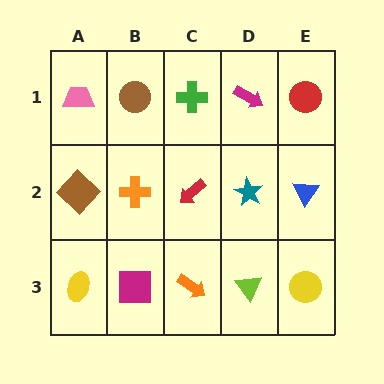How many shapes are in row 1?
5 shapes.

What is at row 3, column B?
A magenta square.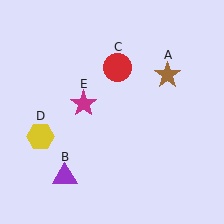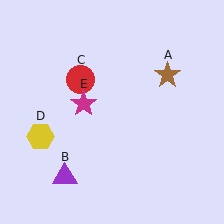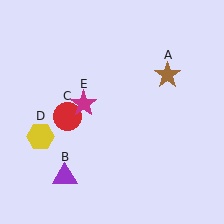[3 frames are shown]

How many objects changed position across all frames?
1 object changed position: red circle (object C).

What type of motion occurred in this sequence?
The red circle (object C) rotated counterclockwise around the center of the scene.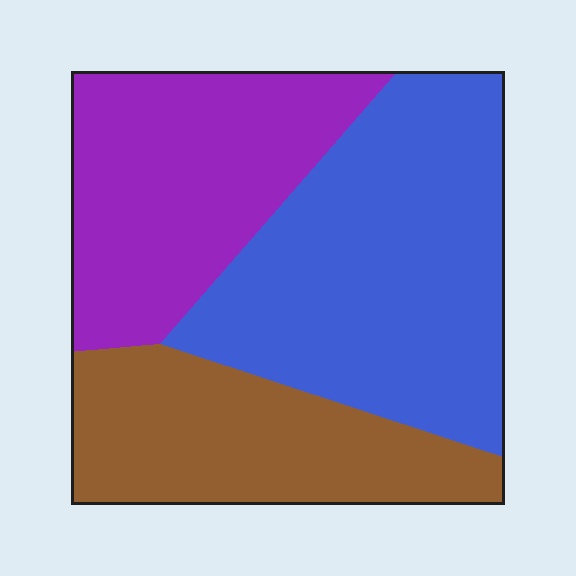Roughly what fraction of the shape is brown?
Brown takes up about one quarter (1/4) of the shape.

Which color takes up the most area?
Blue, at roughly 45%.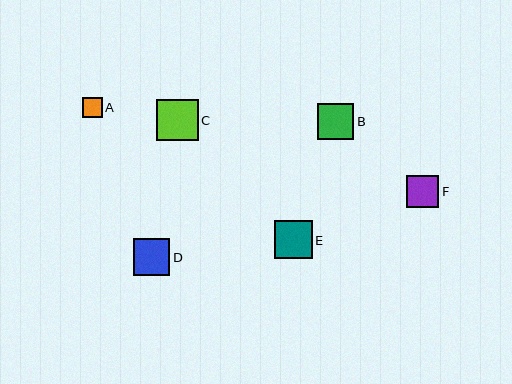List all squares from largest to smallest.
From largest to smallest: C, E, D, B, F, A.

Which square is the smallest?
Square A is the smallest with a size of approximately 20 pixels.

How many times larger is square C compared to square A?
Square C is approximately 2.1 times the size of square A.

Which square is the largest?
Square C is the largest with a size of approximately 42 pixels.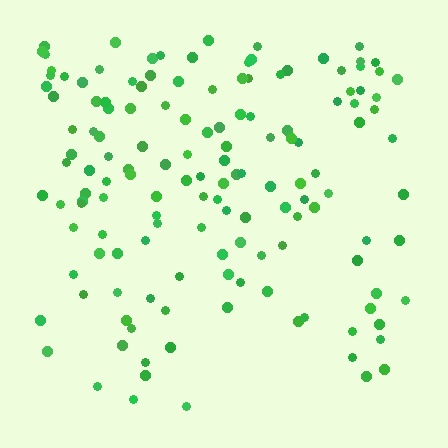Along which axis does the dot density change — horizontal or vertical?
Vertical.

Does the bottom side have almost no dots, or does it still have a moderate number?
Still a moderate number, just noticeably fewer than the top.